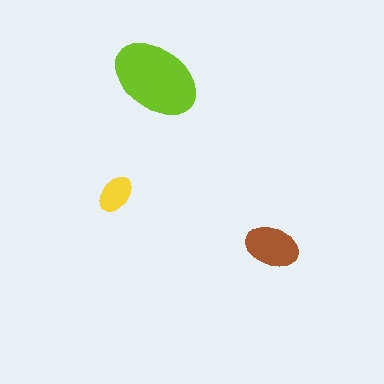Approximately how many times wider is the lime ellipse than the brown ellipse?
About 1.5 times wider.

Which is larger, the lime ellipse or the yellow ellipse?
The lime one.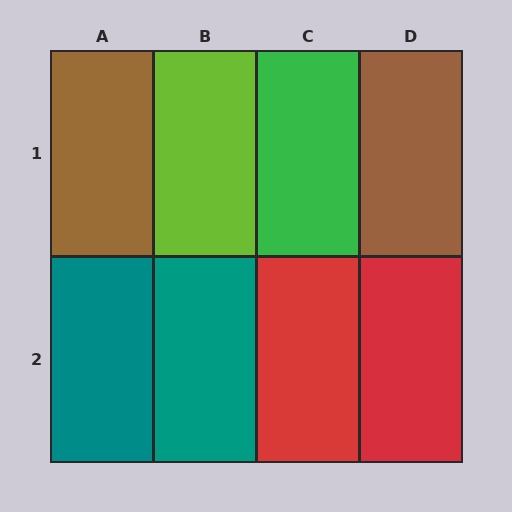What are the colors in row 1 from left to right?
Brown, lime, green, brown.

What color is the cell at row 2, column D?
Red.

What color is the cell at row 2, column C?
Red.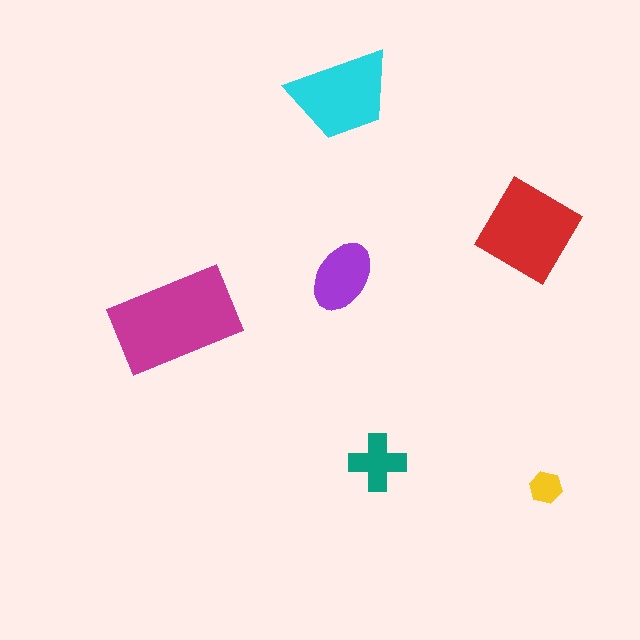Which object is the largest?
The magenta rectangle.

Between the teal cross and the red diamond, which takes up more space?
The red diamond.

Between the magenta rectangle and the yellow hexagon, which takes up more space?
The magenta rectangle.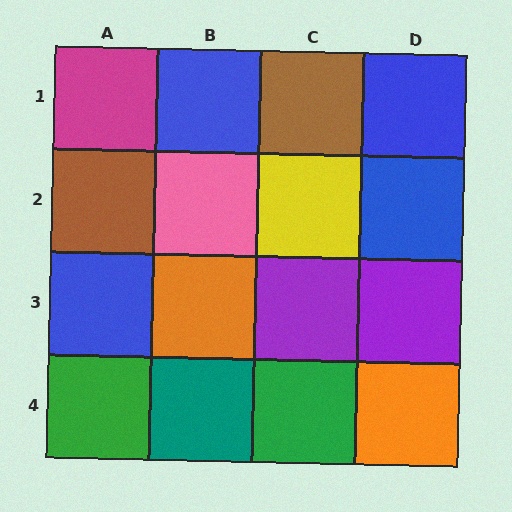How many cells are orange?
2 cells are orange.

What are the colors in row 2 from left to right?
Brown, pink, yellow, blue.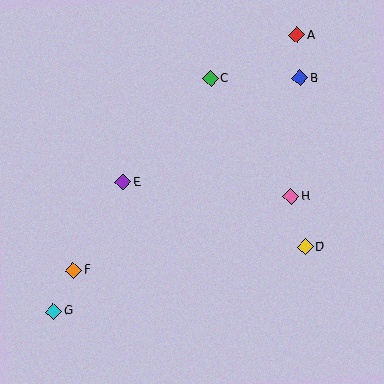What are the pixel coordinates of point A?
Point A is at (297, 35).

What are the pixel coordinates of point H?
Point H is at (291, 197).